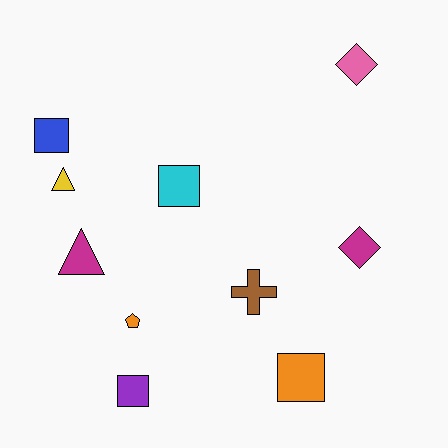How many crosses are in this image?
There is 1 cross.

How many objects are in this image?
There are 10 objects.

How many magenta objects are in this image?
There are 2 magenta objects.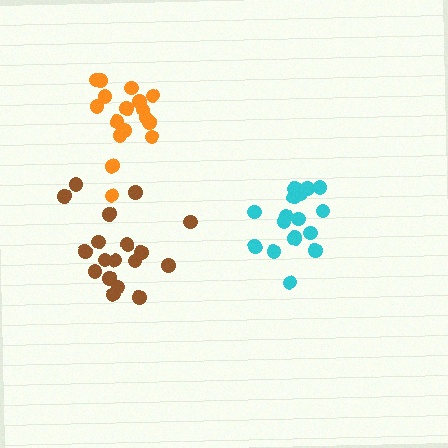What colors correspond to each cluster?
The clusters are colored: brown, cyan, orange.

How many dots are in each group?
Group 1: 18 dots, Group 2: 18 dots, Group 3: 17 dots (53 total).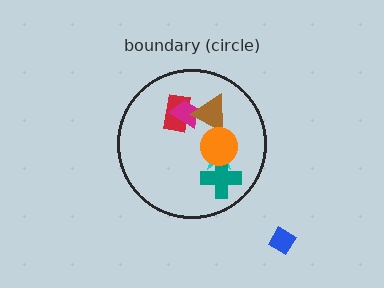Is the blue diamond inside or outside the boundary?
Outside.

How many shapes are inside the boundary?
6 inside, 1 outside.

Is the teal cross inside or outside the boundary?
Inside.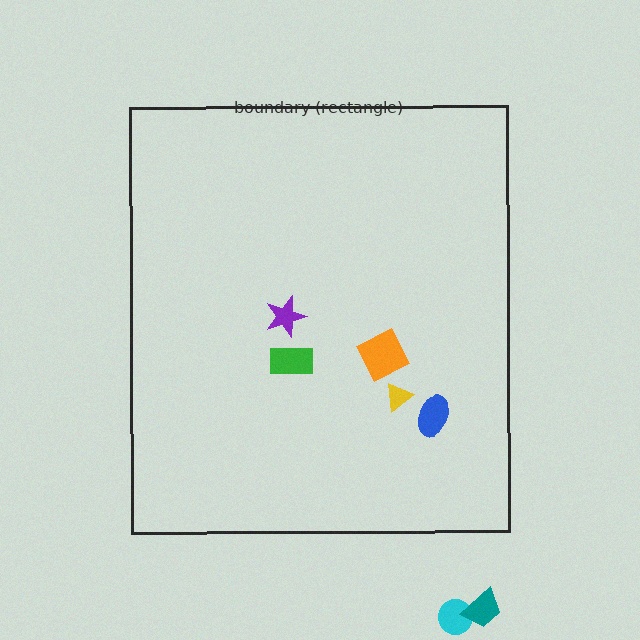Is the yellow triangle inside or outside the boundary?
Inside.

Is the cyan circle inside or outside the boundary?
Outside.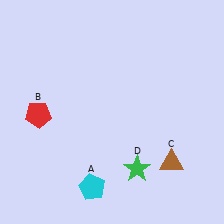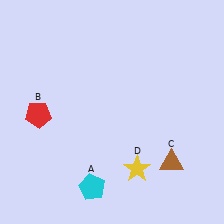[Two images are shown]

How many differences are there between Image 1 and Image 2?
There is 1 difference between the two images.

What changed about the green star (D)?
In Image 1, D is green. In Image 2, it changed to yellow.